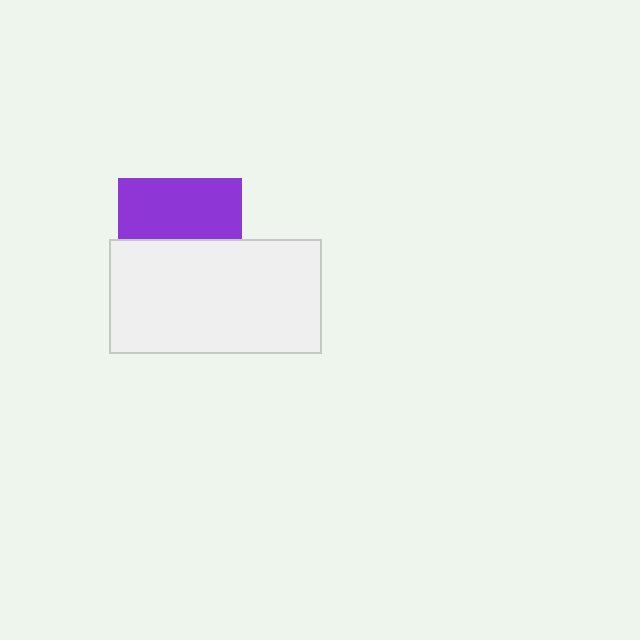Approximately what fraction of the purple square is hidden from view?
Roughly 51% of the purple square is hidden behind the white rectangle.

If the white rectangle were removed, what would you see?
You would see the complete purple square.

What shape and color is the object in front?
The object in front is a white rectangle.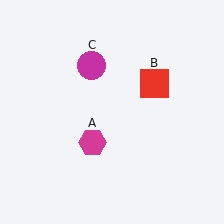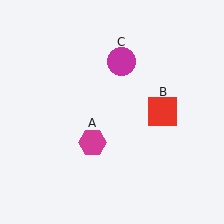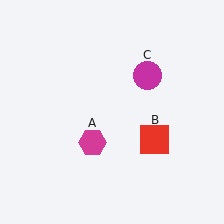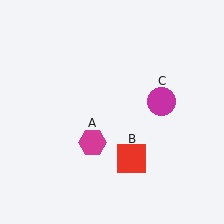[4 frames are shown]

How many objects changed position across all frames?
2 objects changed position: red square (object B), magenta circle (object C).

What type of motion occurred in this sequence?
The red square (object B), magenta circle (object C) rotated clockwise around the center of the scene.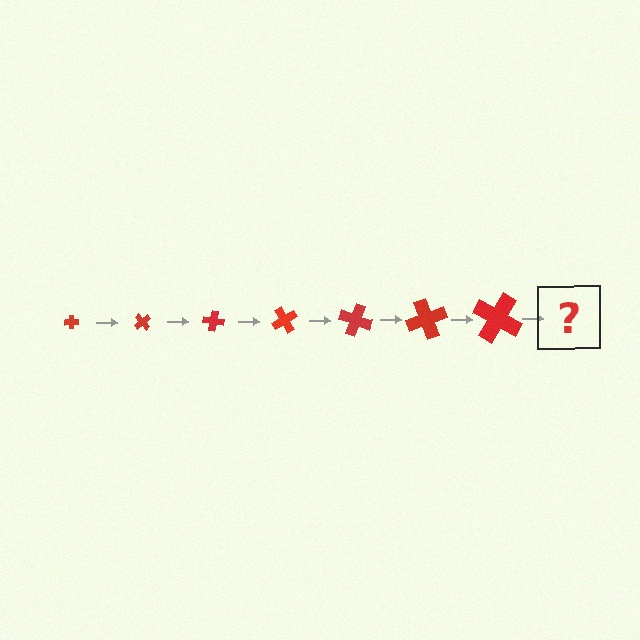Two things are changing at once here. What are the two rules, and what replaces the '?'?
The two rules are that the cross grows larger each step and it rotates 50 degrees each step. The '?' should be a cross, larger than the previous one and rotated 350 degrees from the start.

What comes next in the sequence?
The next element should be a cross, larger than the previous one and rotated 350 degrees from the start.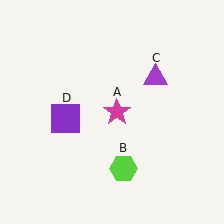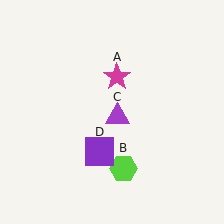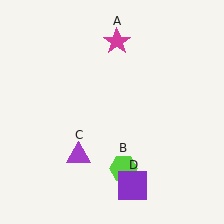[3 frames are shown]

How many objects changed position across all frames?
3 objects changed position: magenta star (object A), purple triangle (object C), purple square (object D).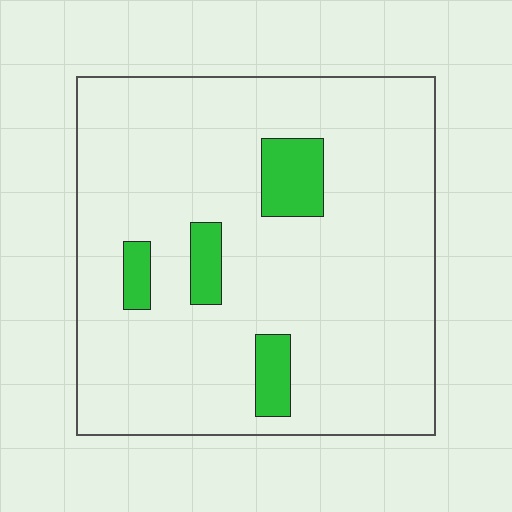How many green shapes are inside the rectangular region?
4.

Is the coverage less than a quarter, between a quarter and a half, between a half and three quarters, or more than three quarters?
Less than a quarter.